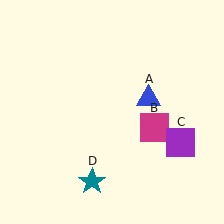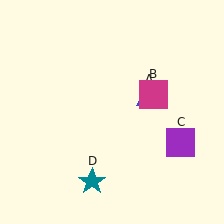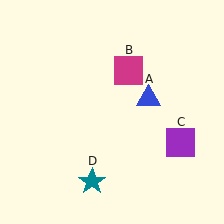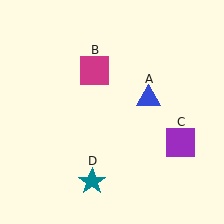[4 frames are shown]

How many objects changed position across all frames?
1 object changed position: magenta square (object B).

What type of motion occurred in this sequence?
The magenta square (object B) rotated counterclockwise around the center of the scene.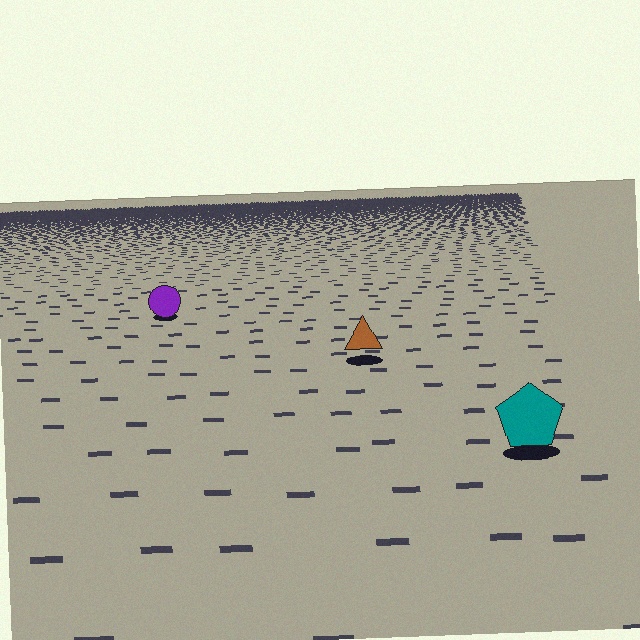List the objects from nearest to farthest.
From nearest to farthest: the teal pentagon, the brown triangle, the purple circle.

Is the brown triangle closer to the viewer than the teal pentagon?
No. The teal pentagon is closer — you can tell from the texture gradient: the ground texture is coarser near it.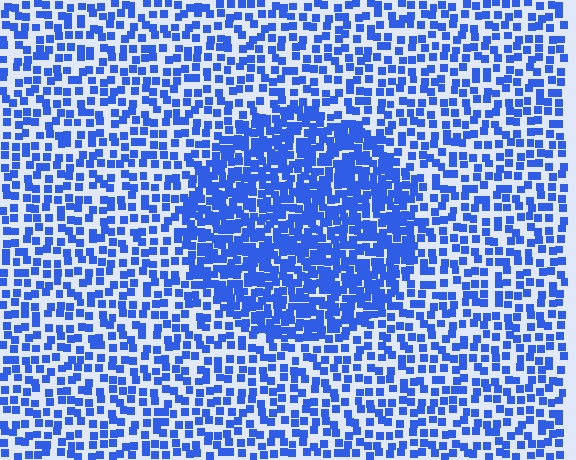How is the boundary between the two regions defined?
The boundary is defined by a change in element density (approximately 2.0x ratio). All elements are the same color, size, and shape.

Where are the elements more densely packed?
The elements are more densely packed inside the circle boundary.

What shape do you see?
I see a circle.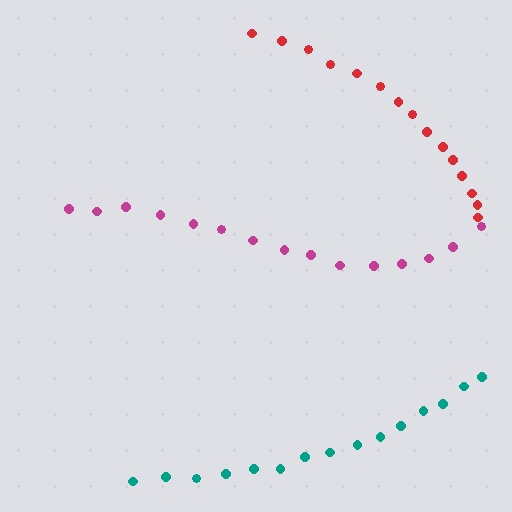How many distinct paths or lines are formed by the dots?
There are 3 distinct paths.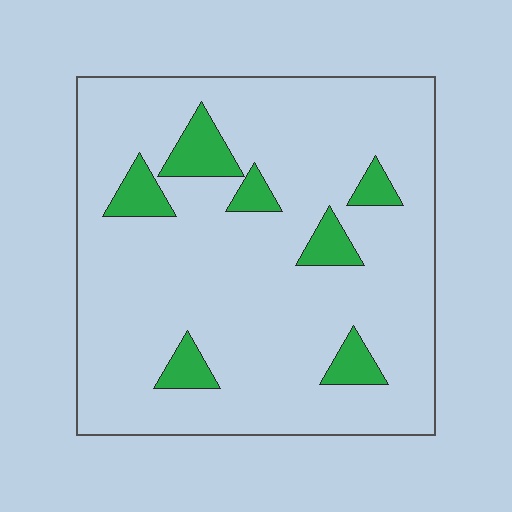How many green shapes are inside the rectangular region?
7.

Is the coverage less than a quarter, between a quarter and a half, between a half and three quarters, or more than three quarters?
Less than a quarter.